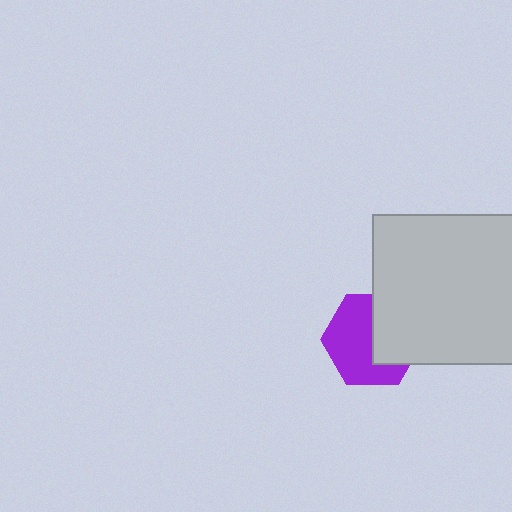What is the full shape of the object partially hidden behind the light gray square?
The partially hidden object is a purple hexagon.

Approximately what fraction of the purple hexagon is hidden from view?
Roughly 42% of the purple hexagon is hidden behind the light gray square.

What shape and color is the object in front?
The object in front is a light gray square.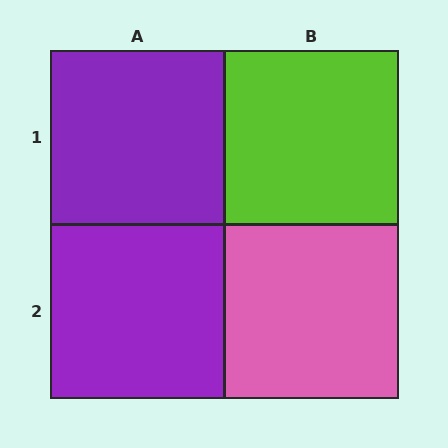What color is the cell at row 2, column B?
Pink.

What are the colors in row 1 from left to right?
Purple, lime.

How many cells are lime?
1 cell is lime.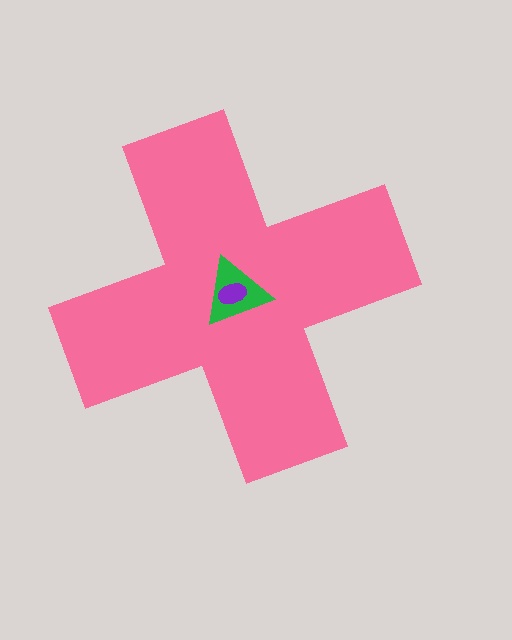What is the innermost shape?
The purple ellipse.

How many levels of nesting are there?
3.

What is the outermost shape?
The pink cross.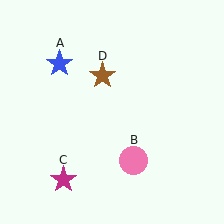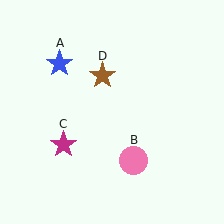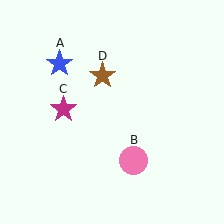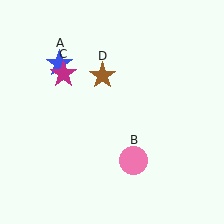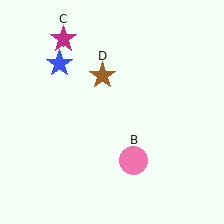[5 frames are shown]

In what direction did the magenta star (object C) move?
The magenta star (object C) moved up.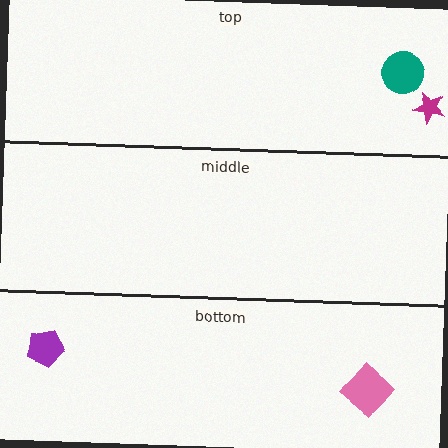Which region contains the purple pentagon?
The bottom region.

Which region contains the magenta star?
The top region.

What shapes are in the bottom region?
The pink diamond, the purple pentagon.